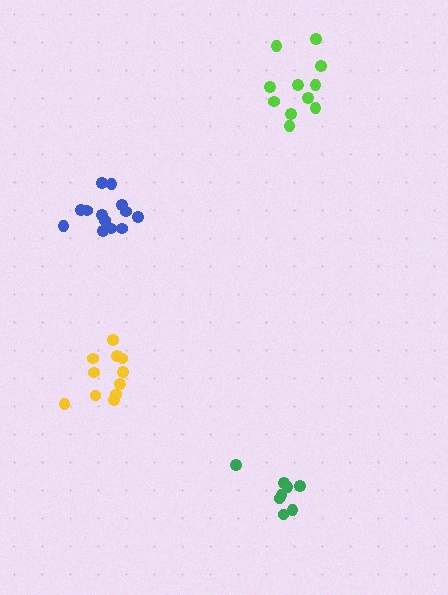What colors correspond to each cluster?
The clusters are colored: yellow, lime, green, blue.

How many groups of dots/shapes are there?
There are 4 groups.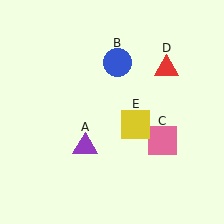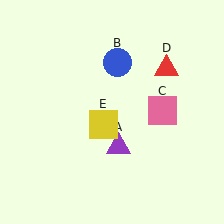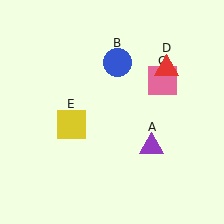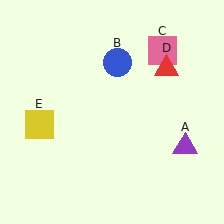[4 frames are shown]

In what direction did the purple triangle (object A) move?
The purple triangle (object A) moved right.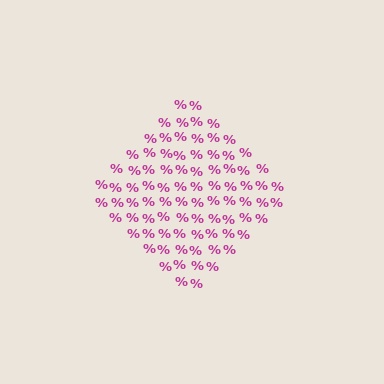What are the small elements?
The small elements are percent signs.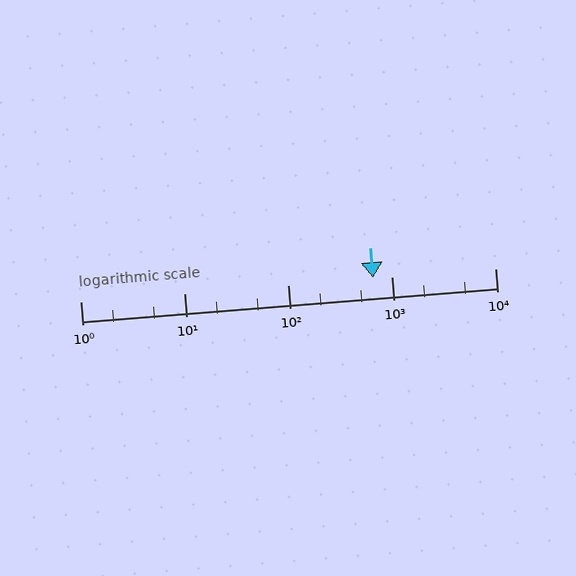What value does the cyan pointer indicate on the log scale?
The pointer indicates approximately 660.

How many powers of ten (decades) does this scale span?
The scale spans 4 decades, from 1 to 10000.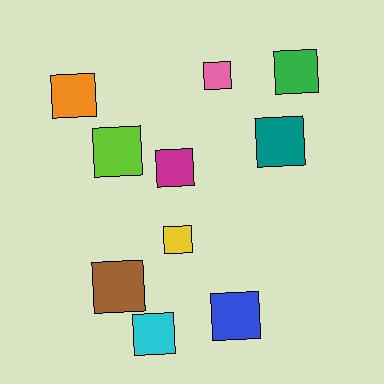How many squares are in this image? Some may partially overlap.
There are 10 squares.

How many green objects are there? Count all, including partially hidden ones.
There is 1 green object.